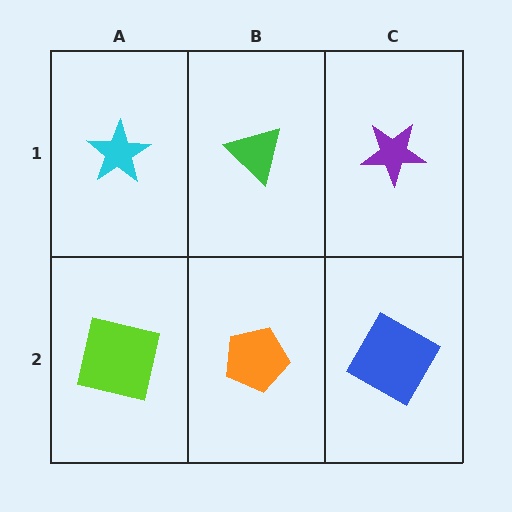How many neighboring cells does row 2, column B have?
3.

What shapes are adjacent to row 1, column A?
A lime square (row 2, column A), a green triangle (row 1, column B).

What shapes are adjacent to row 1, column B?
An orange pentagon (row 2, column B), a cyan star (row 1, column A), a purple star (row 1, column C).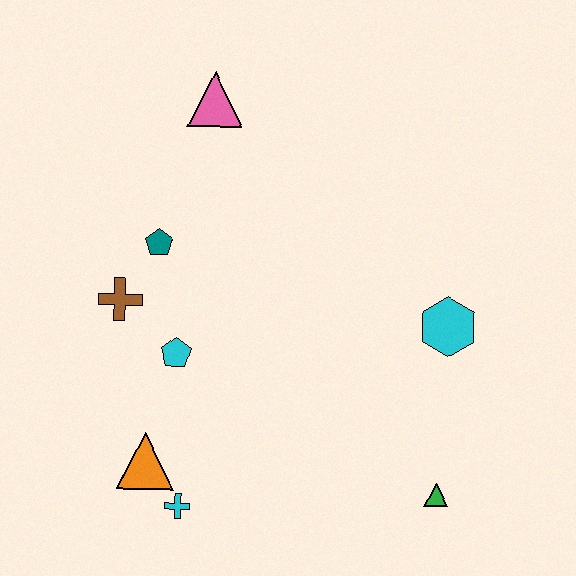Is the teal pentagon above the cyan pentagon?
Yes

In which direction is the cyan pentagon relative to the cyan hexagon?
The cyan pentagon is to the left of the cyan hexagon.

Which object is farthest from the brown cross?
The green triangle is farthest from the brown cross.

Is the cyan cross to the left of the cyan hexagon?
Yes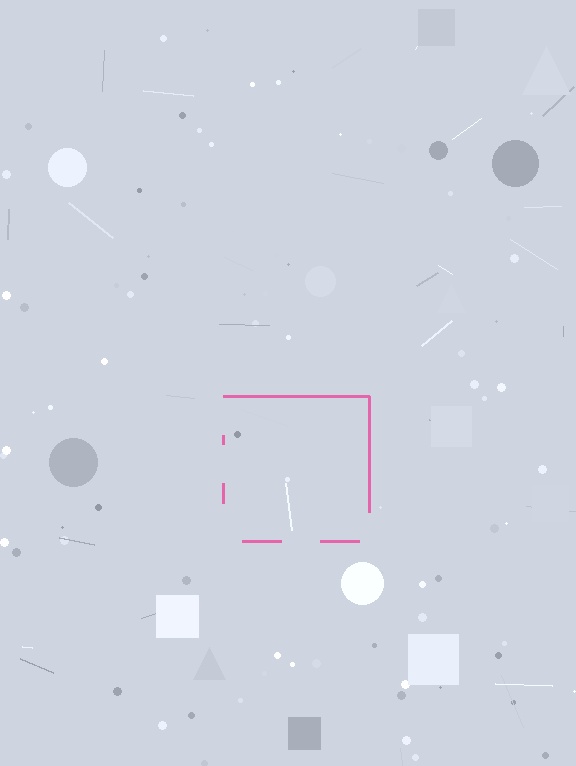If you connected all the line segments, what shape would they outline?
They would outline a square.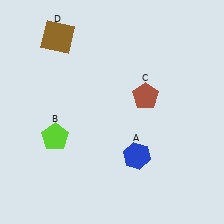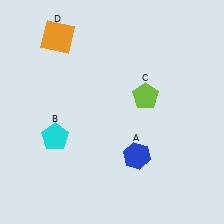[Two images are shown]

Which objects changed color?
B changed from lime to cyan. C changed from brown to lime. D changed from brown to orange.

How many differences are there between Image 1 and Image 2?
There are 3 differences between the two images.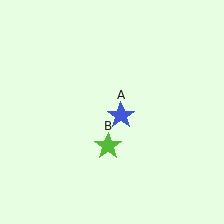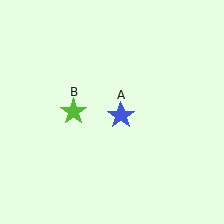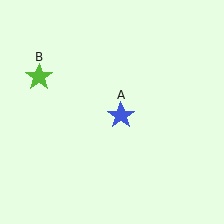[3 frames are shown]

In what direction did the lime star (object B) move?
The lime star (object B) moved up and to the left.